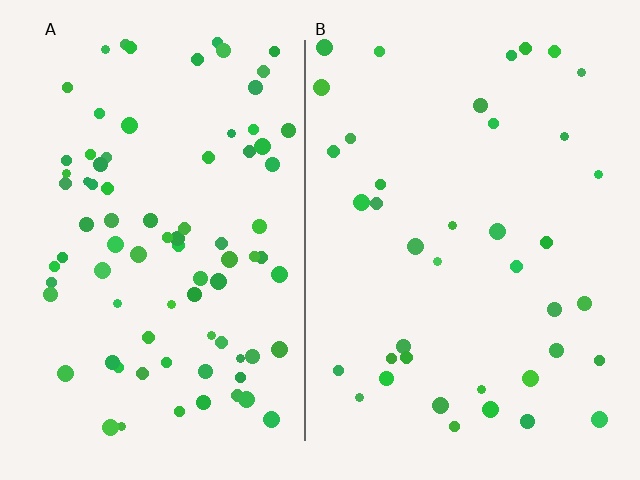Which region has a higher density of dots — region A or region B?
A (the left).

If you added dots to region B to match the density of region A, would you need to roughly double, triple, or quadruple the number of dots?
Approximately double.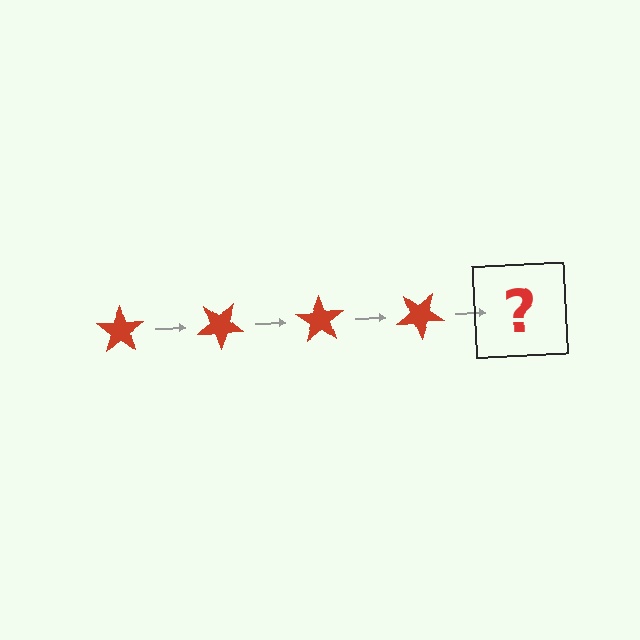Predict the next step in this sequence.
The next step is a red star rotated 140 degrees.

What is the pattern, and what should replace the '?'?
The pattern is that the star rotates 35 degrees each step. The '?' should be a red star rotated 140 degrees.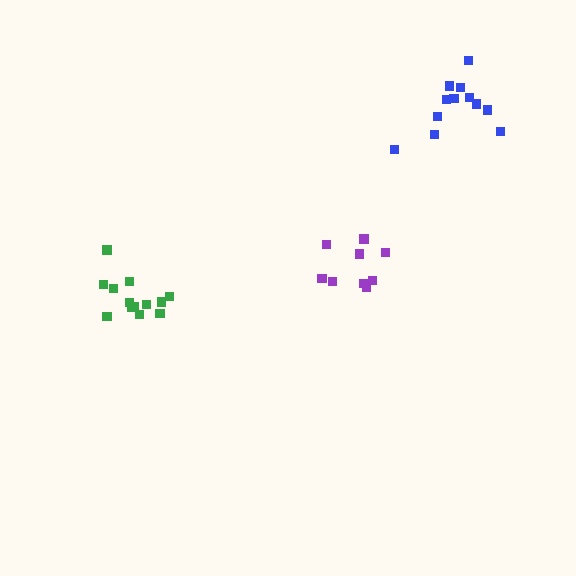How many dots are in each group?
Group 1: 12 dots, Group 2: 9 dots, Group 3: 13 dots (34 total).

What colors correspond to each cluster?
The clusters are colored: blue, purple, green.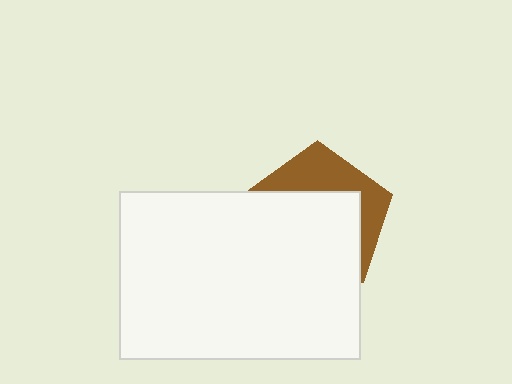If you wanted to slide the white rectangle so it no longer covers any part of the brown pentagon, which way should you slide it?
Slide it down — that is the most direct way to separate the two shapes.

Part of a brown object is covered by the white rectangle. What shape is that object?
It is a pentagon.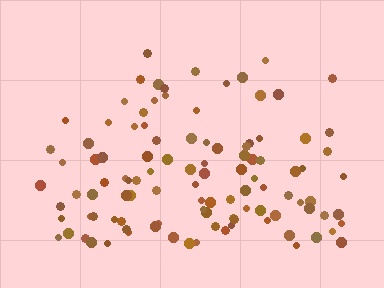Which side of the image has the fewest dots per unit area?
The top.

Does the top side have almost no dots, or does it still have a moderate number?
Still a moderate number, just noticeably fewer than the bottom.